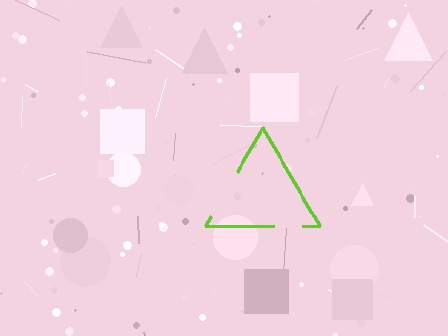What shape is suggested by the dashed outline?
The dashed outline suggests a triangle.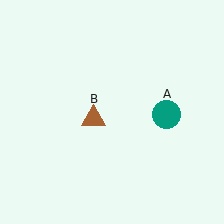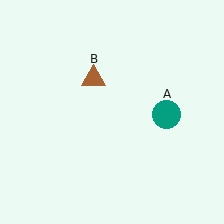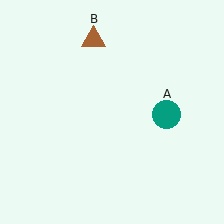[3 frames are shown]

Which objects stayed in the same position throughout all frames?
Teal circle (object A) remained stationary.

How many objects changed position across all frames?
1 object changed position: brown triangle (object B).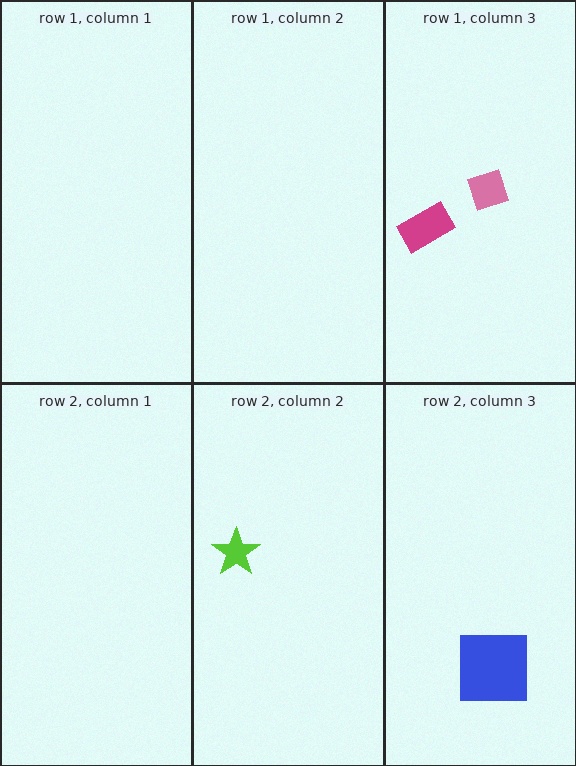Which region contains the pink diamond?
The row 1, column 3 region.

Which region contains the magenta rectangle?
The row 1, column 3 region.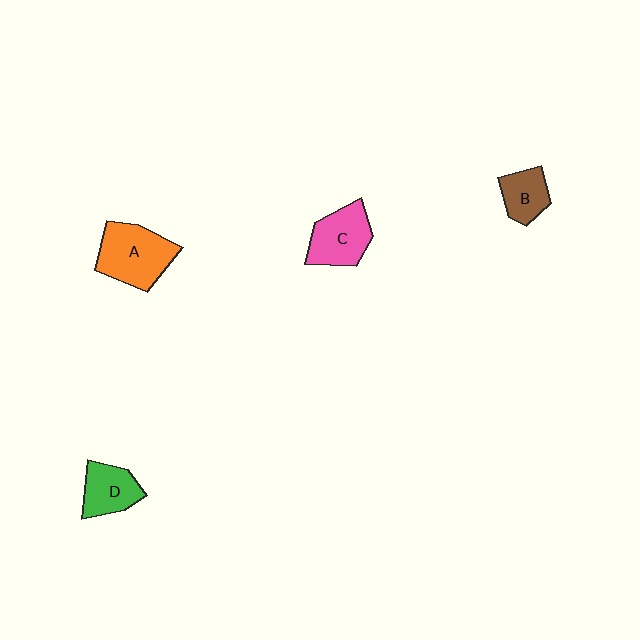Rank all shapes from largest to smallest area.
From largest to smallest: A (orange), C (pink), D (green), B (brown).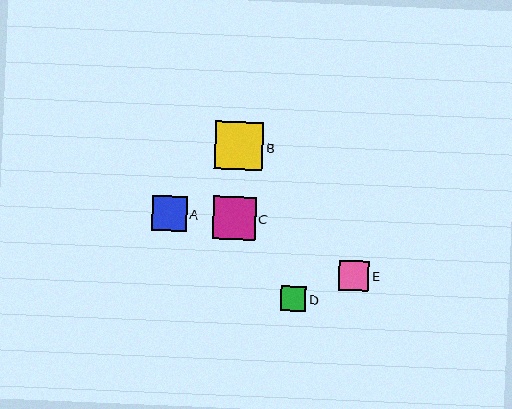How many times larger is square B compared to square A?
Square B is approximately 1.4 times the size of square A.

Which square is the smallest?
Square D is the smallest with a size of approximately 25 pixels.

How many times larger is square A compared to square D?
Square A is approximately 1.4 times the size of square D.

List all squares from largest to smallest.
From largest to smallest: B, C, A, E, D.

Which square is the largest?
Square B is the largest with a size of approximately 48 pixels.